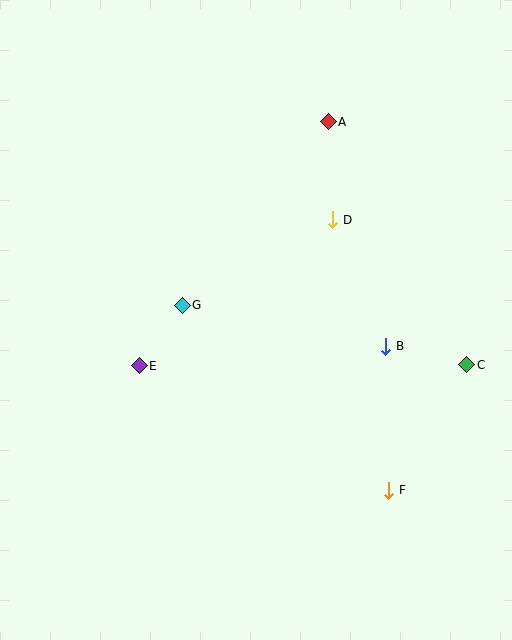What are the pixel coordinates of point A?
Point A is at (328, 122).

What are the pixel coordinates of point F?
Point F is at (389, 490).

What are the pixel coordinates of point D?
Point D is at (333, 220).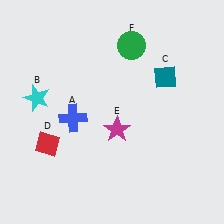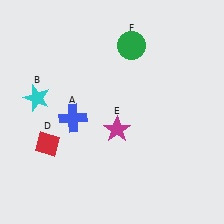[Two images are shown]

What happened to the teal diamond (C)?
The teal diamond (C) was removed in Image 2. It was in the top-right area of Image 1.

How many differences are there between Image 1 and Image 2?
There is 1 difference between the two images.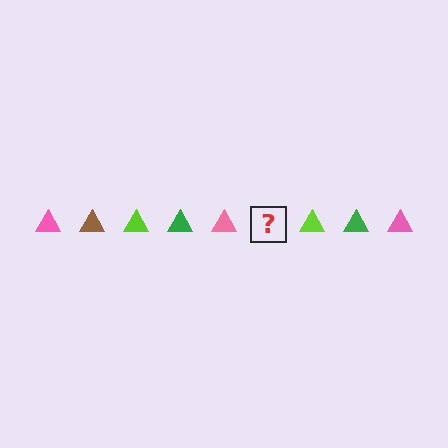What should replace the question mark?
The question mark should be replaced with a brown triangle.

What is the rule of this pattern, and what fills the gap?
The rule is that the pattern cycles through pink, brown, lime, green triangles. The gap should be filled with a brown triangle.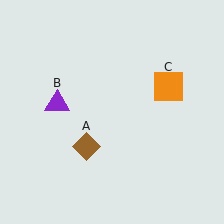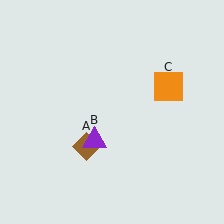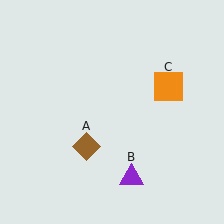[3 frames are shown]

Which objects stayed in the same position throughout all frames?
Brown diamond (object A) and orange square (object C) remained stationary.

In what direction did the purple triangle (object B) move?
The purple triangle (object B) moved down and to the right.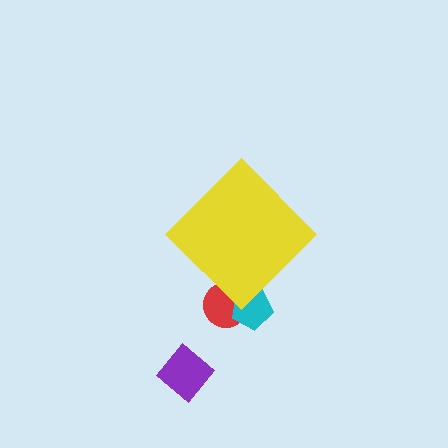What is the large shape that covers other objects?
A yellow diamond.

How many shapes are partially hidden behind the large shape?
2 shapes are partially hidden.